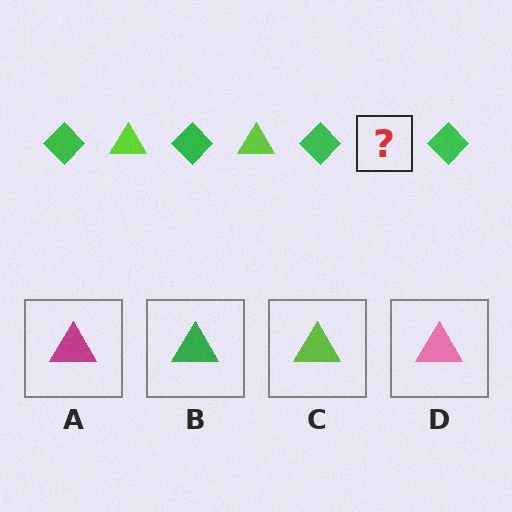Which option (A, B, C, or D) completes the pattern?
C.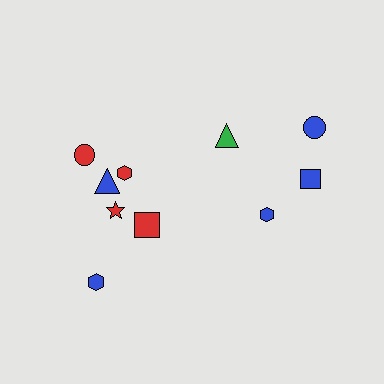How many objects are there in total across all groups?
There are 10 objects.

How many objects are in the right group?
There are 4 objects.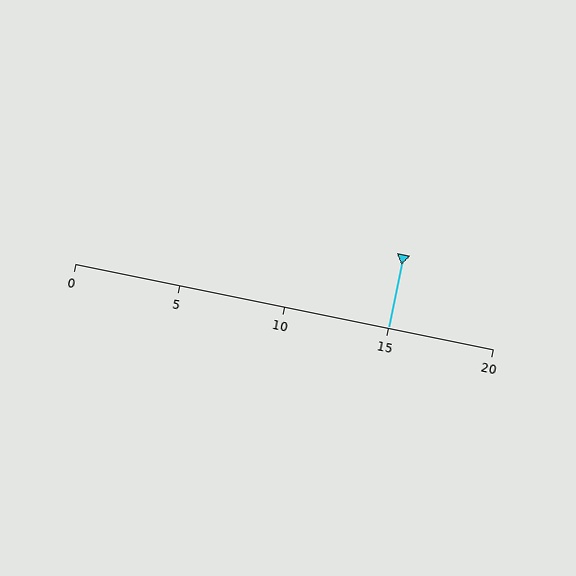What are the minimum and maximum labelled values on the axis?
The axis runs from 0 to 20.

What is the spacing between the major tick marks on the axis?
The major ticks are spaced 5 apart.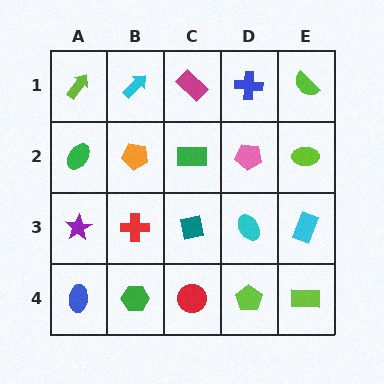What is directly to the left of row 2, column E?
A pink pentagon.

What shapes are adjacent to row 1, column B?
An orange pentagon (row 2, column B), a lime arrow (row 1, column A), a magenta rectangle (row 1, column C).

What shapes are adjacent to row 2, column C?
A magenta rectangle (row 1, column C), a teal square (row 3, column C), an orange pentagon (row 2, column B), a pink pentagon (row 2, column D).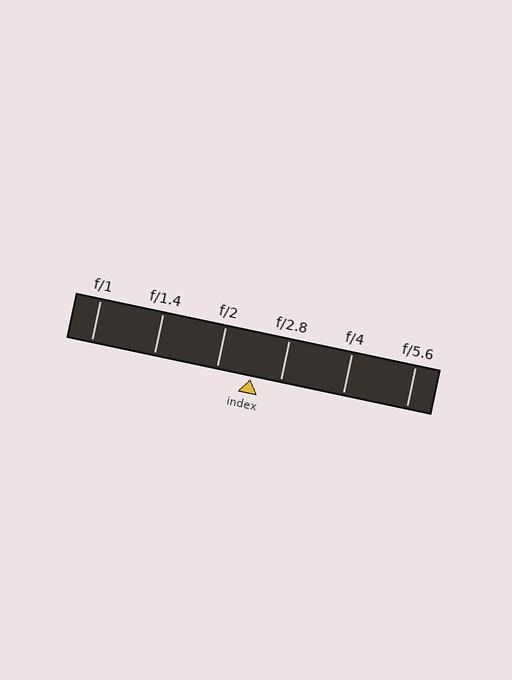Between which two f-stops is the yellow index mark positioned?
The index mark is between f/2 and f/2.8.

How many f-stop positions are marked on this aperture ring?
There are 6 f-stop positions marked.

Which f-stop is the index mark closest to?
The index mark is closest to f/2.8.